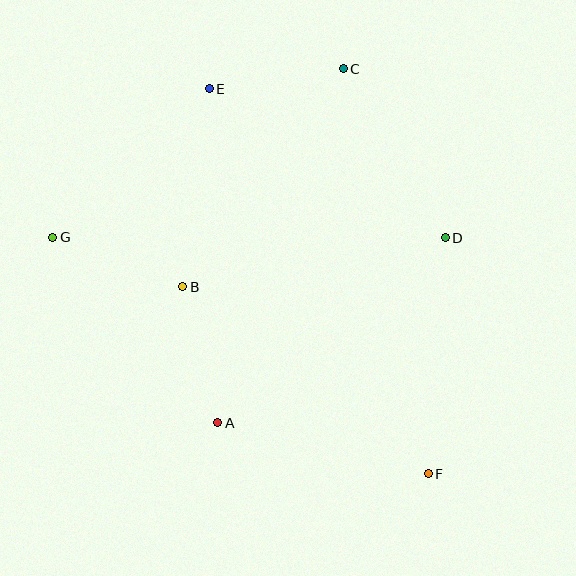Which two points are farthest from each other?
Points F and G are farthest from each other.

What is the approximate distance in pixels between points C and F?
The distance between C and F is approximately 414 pixels.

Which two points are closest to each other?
Points C and E are closest to each other.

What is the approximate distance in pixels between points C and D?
The distance between C and D is approximately 197 pixels.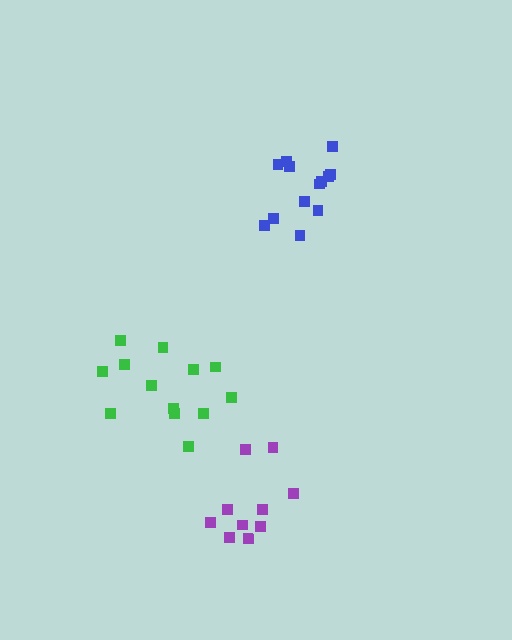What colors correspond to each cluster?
The clusters are colored: purple, blue, green.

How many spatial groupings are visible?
There are 3 spatial groupings.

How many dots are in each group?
Group 1: 11 dots, Group 2: 13 dots, Group 3: 13 dots (37 total).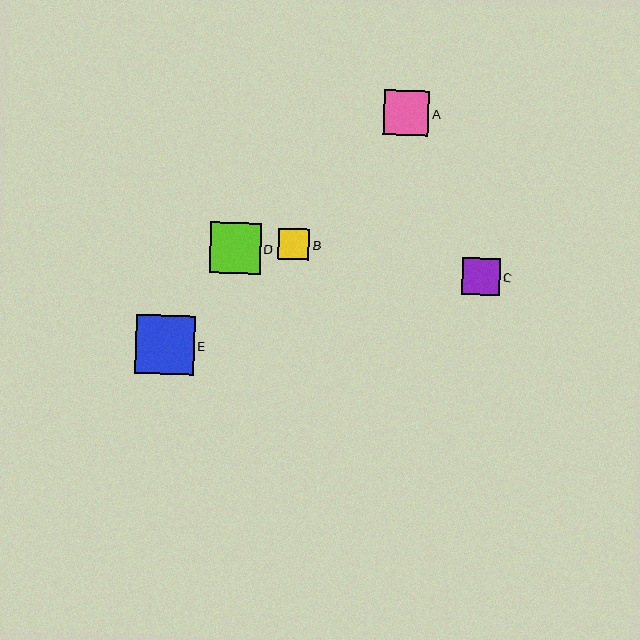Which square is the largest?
Square E is the largest with a size of approximately 59 pixels.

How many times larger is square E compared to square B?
Square E is approximately 1.9 times the size of square B.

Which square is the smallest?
Square B is the smallest with a size of approximately 31 pixels.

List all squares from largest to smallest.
From largest to smallest: E, D, A, C, B.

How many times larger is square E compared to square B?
Square E is approximately 1.9 times the size of square B.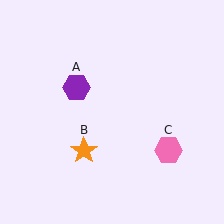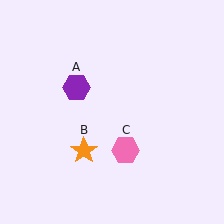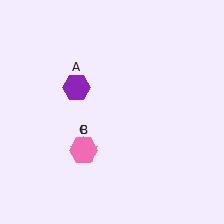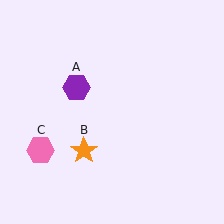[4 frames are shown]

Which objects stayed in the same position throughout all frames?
Purple hexagon (object A) and orange star (object B) remained stationary.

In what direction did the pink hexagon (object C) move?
The pink hexagon (object C) moved left.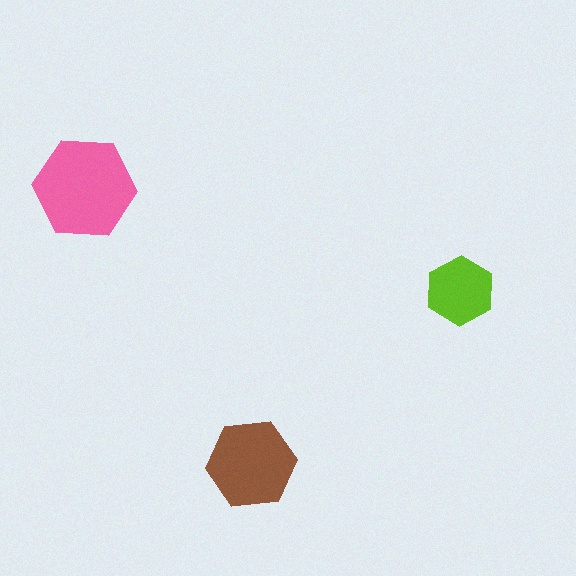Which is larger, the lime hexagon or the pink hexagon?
The pink one.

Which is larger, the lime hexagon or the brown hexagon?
The brown one.